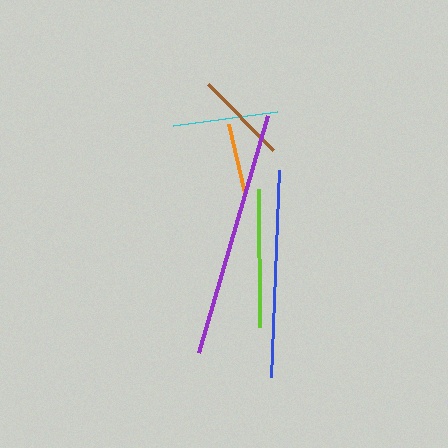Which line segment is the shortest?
The orange line is the shortest at approximately 70 pixels.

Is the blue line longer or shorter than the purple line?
The purple line is longer than the blue line.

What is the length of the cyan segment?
The cyan segment is approximately 104 pixels long.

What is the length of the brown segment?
The brown segment is approximately 94 pixels long.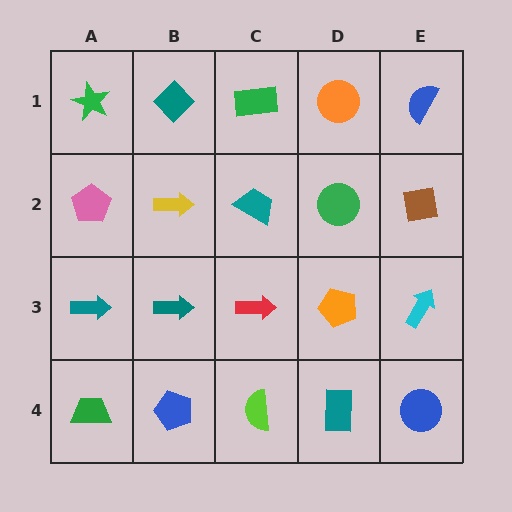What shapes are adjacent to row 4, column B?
A teal arrow (row 3, column B), a green trapezoid (row 4, column A), a lime semicircle (row 4, column C).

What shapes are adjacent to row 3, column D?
A green circle (row 2, column D), a teal rectangle (row 4, column D), a red arrow (row 3, column C), a cyan arrow (row 3, column E).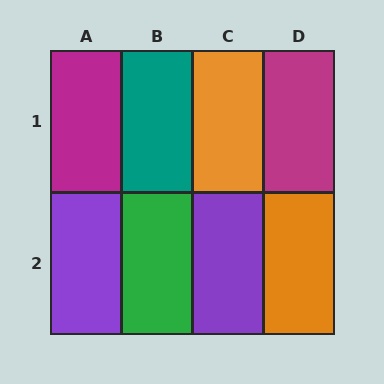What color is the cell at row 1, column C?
Orange.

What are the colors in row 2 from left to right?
Purple, green, purple, orange.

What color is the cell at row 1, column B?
Teal.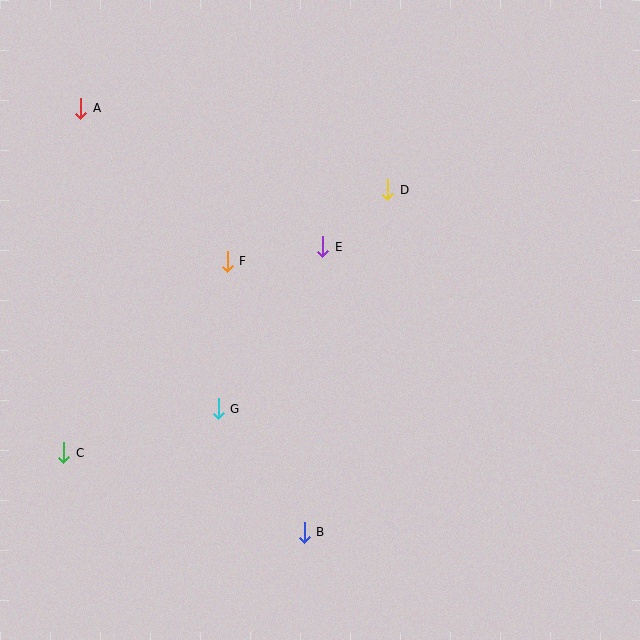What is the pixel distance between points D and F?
The distance between D and F is 176 pixels.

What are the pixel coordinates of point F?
Point F is at (227, 261).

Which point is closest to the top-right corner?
Point D is closest to the top-right corner.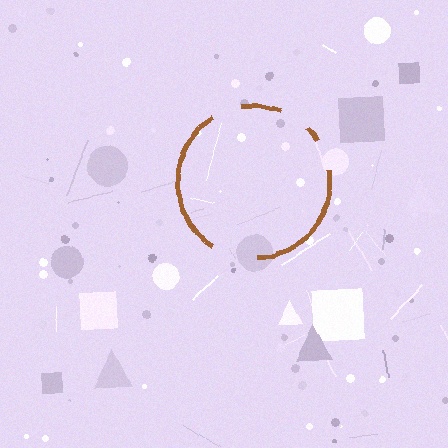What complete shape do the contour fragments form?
The contour fragments form a circle.